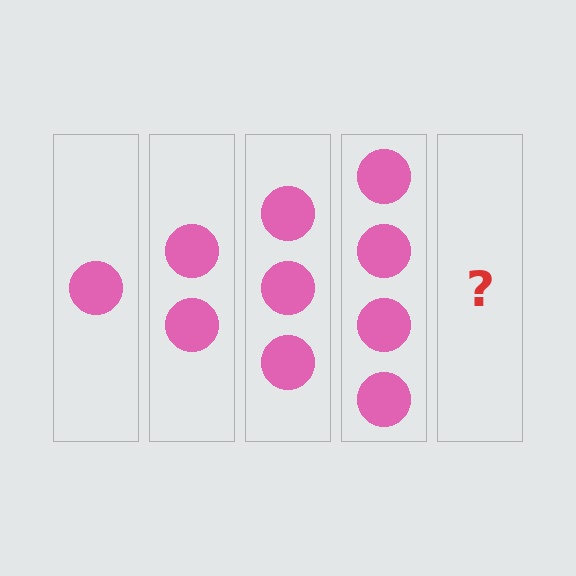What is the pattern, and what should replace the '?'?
The pattern is that each step adds one more circle. The '?' should be 5 circles.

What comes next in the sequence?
The next element should be 5 circles.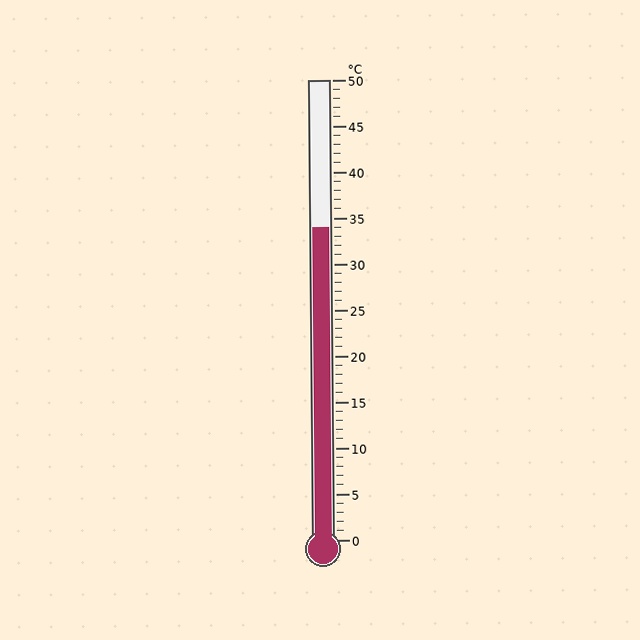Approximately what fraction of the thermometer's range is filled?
The thermometer is filled to approximately 70% of its range.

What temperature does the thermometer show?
The thermometer shows approximately 34°C.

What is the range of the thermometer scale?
The thermometer scale ranges from 0°C to 50°C.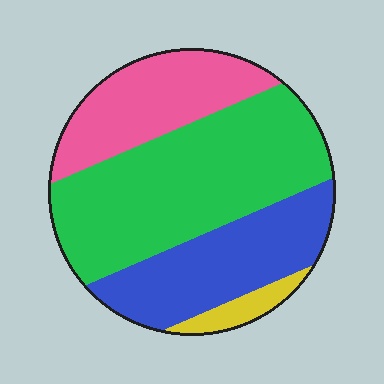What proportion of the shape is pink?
Pink takes up about one quarter (1/4) of the shape.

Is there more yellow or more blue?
Blue.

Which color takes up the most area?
Green, at roughly 45%.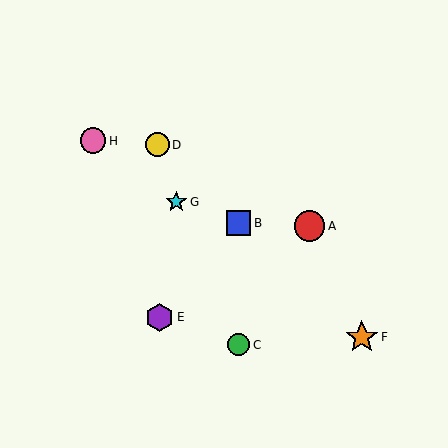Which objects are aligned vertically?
Objects B, C are aligned vertically.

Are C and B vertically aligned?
Yes, both are at x≈239.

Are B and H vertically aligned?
No, B is at x≈239 and H is at x≈93.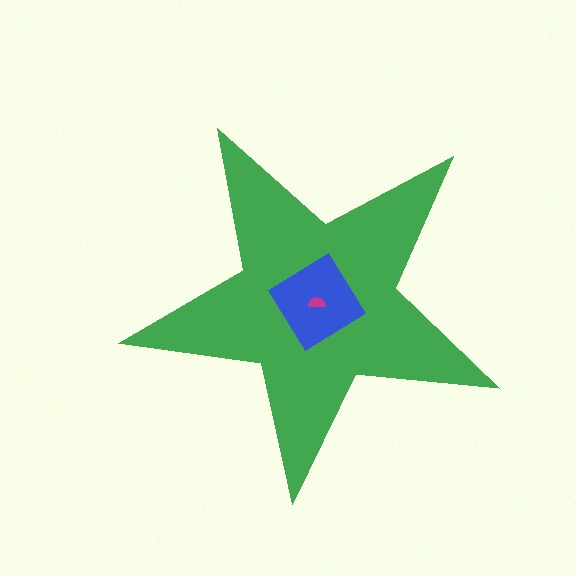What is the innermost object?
The magenta semicircle.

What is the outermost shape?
The green star.